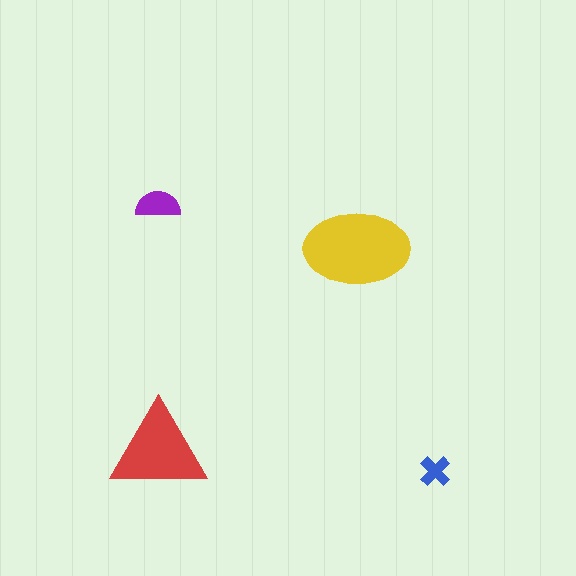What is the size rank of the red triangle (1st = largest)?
2nd.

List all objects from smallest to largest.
The blue cross, the purple semicircle, the red triangle, the yellow ellipse.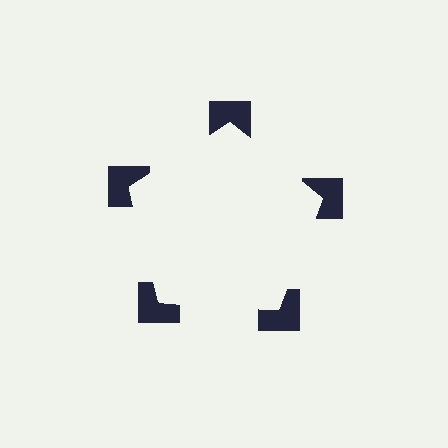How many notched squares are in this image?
There are 5 — one at each vertex of the illusory pentagon.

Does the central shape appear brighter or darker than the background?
It typically appears slightly brighter than the background, even though no actual brightness change is drawn.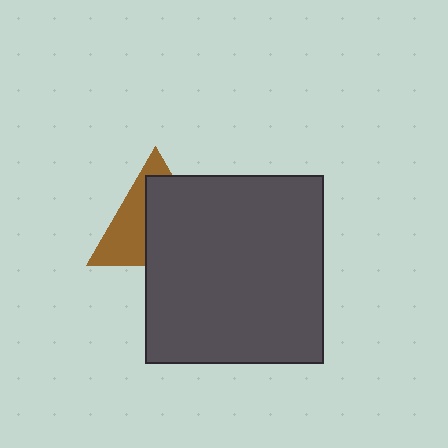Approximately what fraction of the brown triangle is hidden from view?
Roughly 58% of the brown triangle is hidden behind the dark gray rectangle.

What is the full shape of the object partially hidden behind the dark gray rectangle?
The partially hidden object is a brown triangle.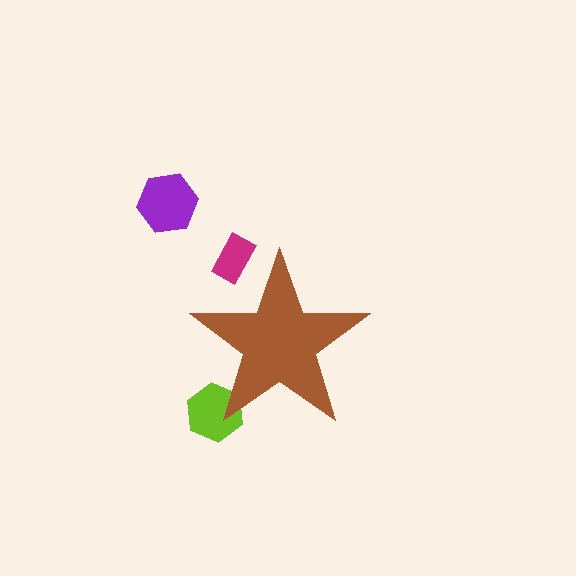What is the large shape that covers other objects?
A brown star.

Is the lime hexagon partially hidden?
Yes, the lime hexagon is partially hidden behind the brown star.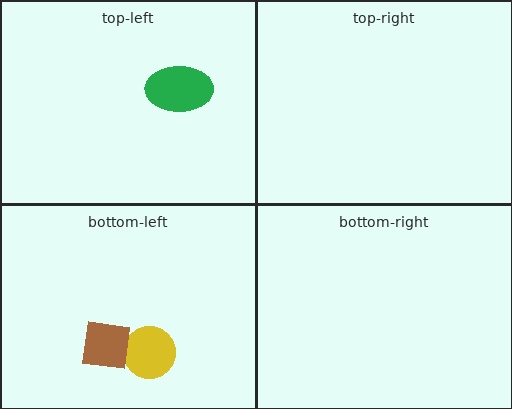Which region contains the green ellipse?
The top-left region.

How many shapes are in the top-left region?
1.